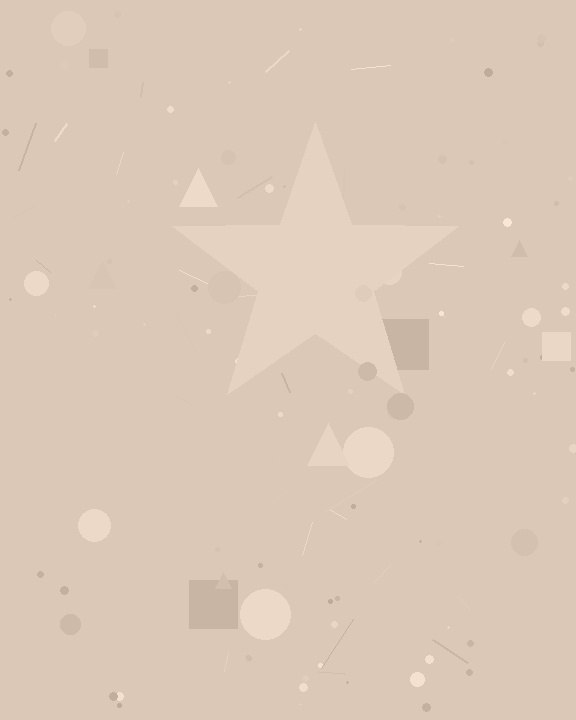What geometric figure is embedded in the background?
A star is embedded in the background.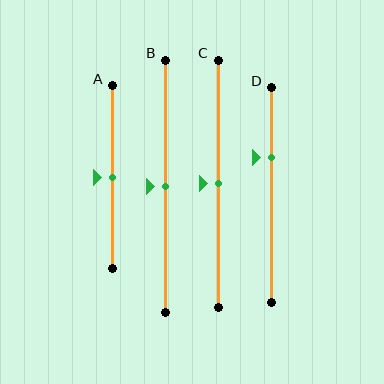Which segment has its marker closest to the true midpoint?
Segment A has its marker closest to the true midpoint.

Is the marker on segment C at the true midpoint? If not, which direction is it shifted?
Yes, the marker on segment C is at the true midpoint.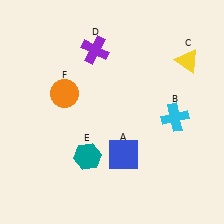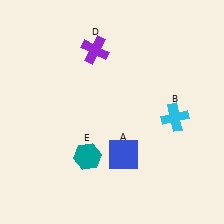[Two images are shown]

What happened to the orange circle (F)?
The orange circle (F) was removed in Image 2. It was in the top-left area of Image 1.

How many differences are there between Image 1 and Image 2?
There are 2 differences between the two images.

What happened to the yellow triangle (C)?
The yellow triangle (C) was removed in Image 2. It was in the top-right area of Image 1.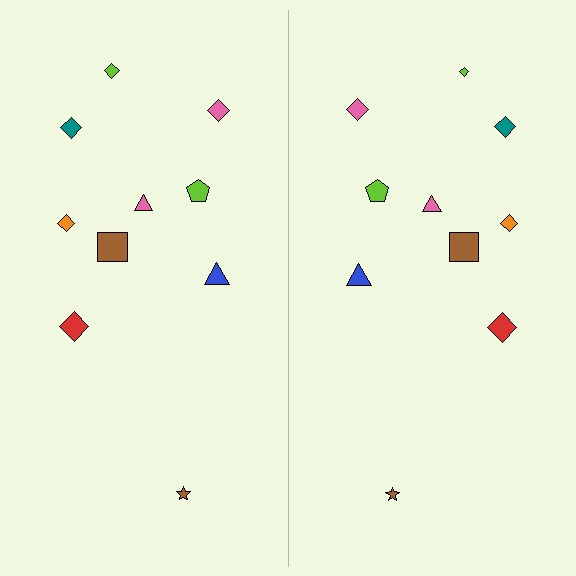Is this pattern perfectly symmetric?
No, the pattern is not perfectly symmetric. The lime diamond on the right side has a different size than its mirror counterpart.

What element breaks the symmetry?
The lime diamond on the right side has a different size than its mirror counterpart.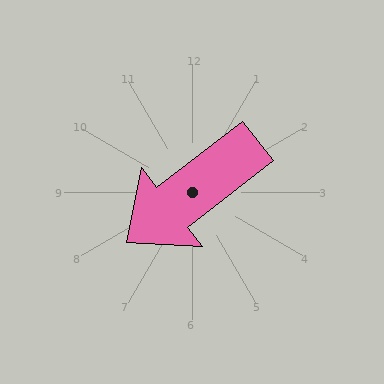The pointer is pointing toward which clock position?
Roughly 8 o'clock.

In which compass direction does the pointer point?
Southwest.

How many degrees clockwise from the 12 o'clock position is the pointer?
Approximately 232 degrees.